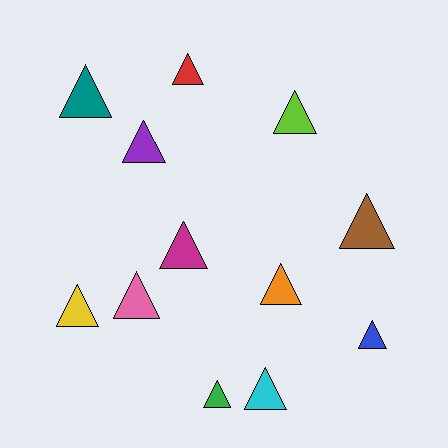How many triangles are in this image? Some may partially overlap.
There are 12 triangles.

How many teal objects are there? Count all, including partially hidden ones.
There is 1 teal object.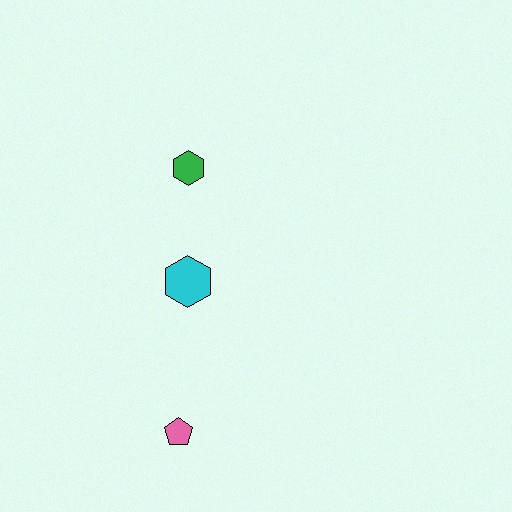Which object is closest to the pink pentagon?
The cyan hexagon is closest to the pink pentagon.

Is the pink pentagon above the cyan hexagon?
No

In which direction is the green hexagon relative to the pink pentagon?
The green hexagon is above the pink pentagon.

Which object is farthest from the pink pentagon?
The green hexagon is farthest from the pink pentagon.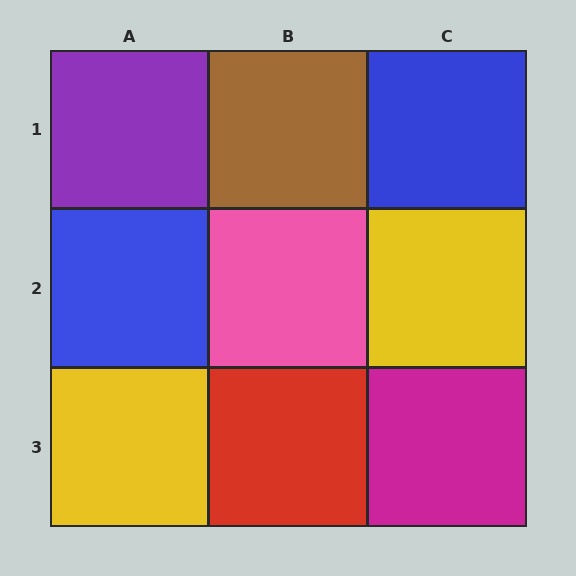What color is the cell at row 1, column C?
Blue.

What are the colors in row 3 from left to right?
Yellow, red, magenta.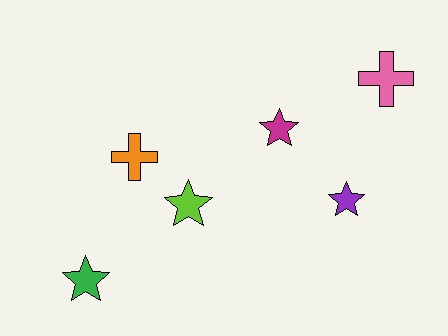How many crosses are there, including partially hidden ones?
There are 2 crosses.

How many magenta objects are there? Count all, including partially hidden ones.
There is 1 magenta object.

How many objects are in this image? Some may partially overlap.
There are 6 objects.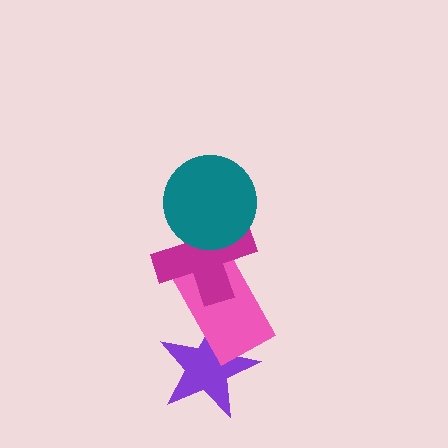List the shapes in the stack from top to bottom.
From top to bottom: the teal circle, the magenta cross, the pink rectangle, the purple star.